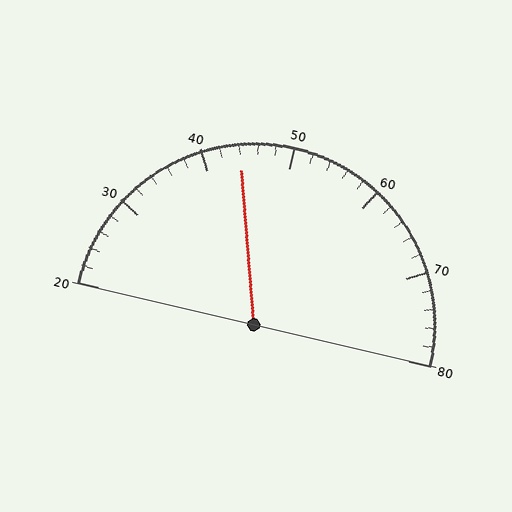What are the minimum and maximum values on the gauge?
The gauge ranges from 20 to 80.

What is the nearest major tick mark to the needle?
The nearest major tick mark is 40.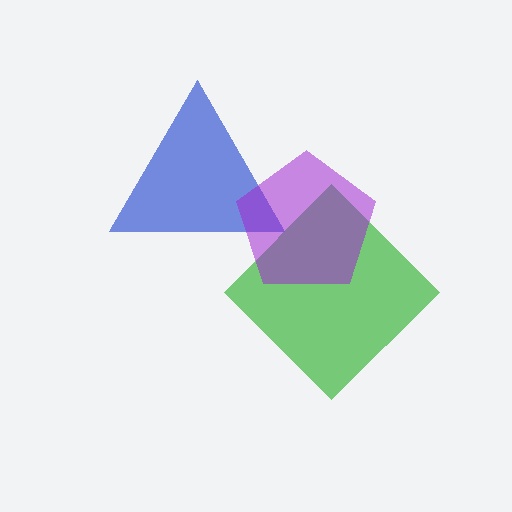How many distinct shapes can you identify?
There are 3 distinct shapes: a blue triangle, a green diamond, a purple pentagon.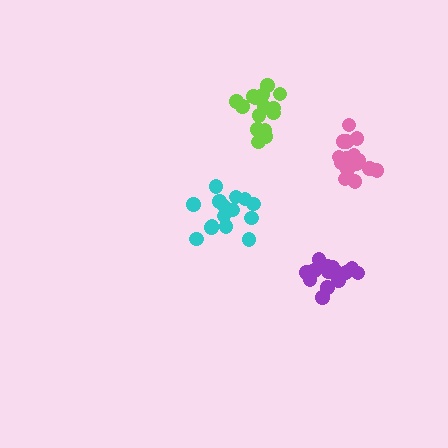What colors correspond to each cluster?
The clusters are colored: purple, lime, cyan, pink.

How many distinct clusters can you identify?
There are 4 distinct clusters.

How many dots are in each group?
Group 1: 15 dots, Group 2: 17 dots, Group 3: 15 dots, Group 4: 16 dots (63 total).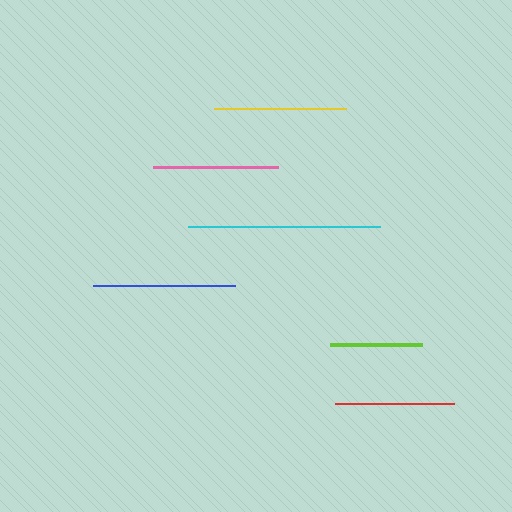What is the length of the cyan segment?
The cyan segment is approximately 193 pixels long.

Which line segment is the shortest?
The lime line is the shortest at approximately 92 pixels.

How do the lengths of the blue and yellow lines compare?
The blue and yellow lines are approximately the same length.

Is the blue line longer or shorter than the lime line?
The blue line is longer than the lime line.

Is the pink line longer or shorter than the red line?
The pink line is longer than the red line.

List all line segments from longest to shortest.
From longest to shortest: cyan, blue, yellow, pink, red, lime.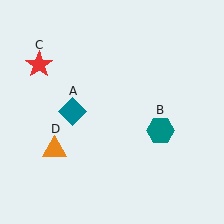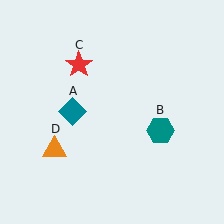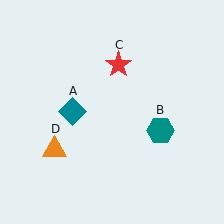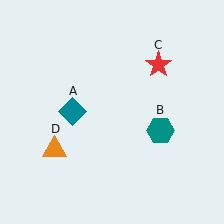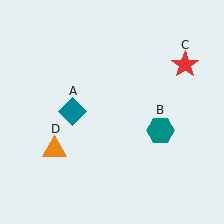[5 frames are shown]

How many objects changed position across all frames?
1 object changed position: red star (object C).